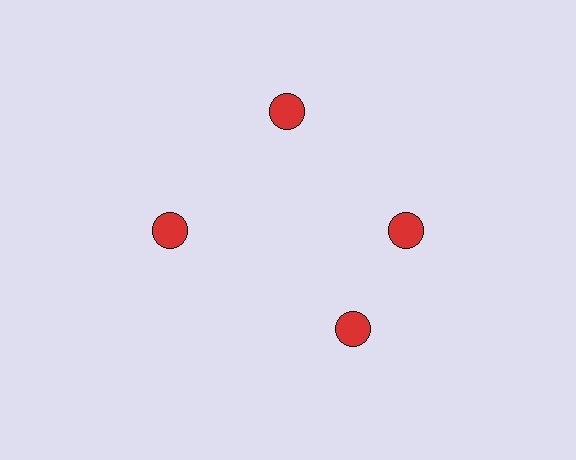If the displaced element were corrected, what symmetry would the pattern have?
It would have 4-fold rotational symmetry — the pattern would map onto itself every 90 degrees.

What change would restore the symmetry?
The symmetry would be restored by rotating it back into even spacing with its neighbors so that all 4 circles sit at equal angles and equal distance from the center.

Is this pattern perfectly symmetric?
No. The 4 red circles are arranged in a ring, but one element near the 6 o'clock position is rotated out of alignment along the ring, breaking the 4-fold rotational symmetry.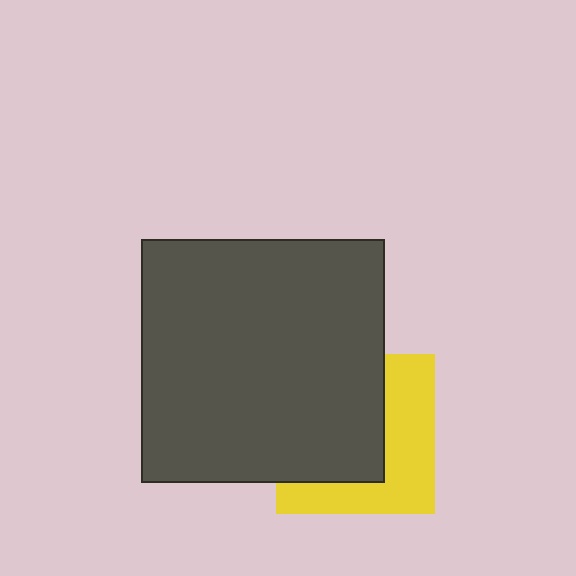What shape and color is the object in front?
The object in front is a dark gray square.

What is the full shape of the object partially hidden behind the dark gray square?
The partially hidden object is a yellow square.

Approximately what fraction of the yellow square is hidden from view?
Roughly 56% of the yellow square is hidden behind the dark gray square.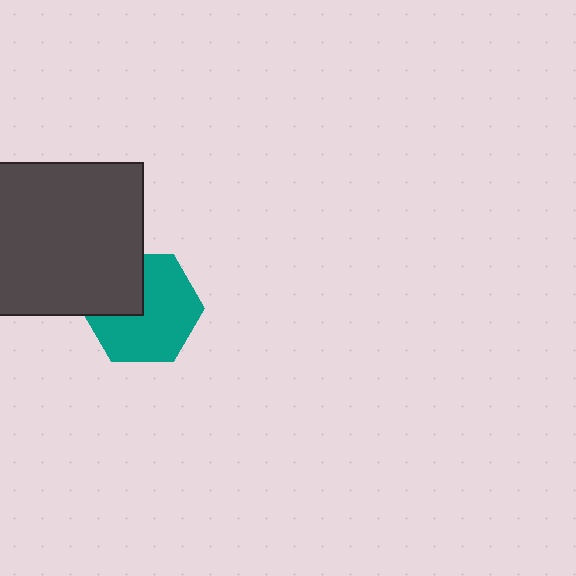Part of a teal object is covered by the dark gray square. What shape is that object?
It is a hexagon.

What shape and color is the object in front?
The object in front is a dark gray square.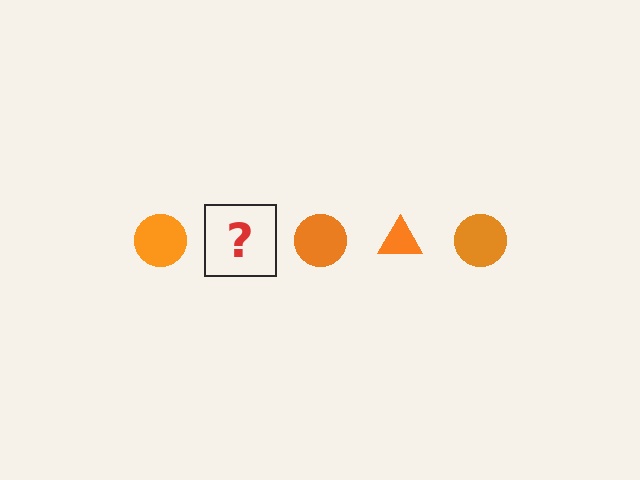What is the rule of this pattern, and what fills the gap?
The rule is that the pattern cycles through circle, triangle shapes in orange. The gap should be filled with an orange triangle.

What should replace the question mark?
The question mark should be replaced with an orange triangle.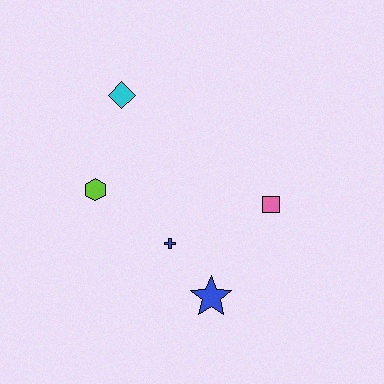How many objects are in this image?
There are 5 objects.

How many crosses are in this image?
There is 1 cross.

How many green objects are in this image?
There are no green objects.